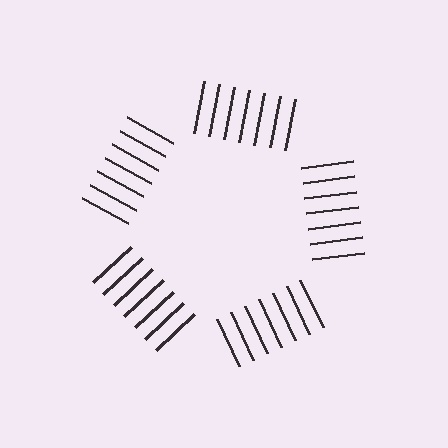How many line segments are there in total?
35 — 7 along each of the 5 edges.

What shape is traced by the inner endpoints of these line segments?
An illusory pentagon — the line segments terminate on its edges but no continuous stroke is drawn.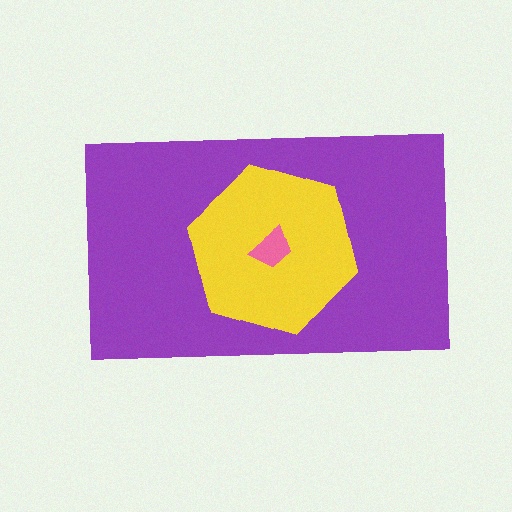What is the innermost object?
The pink trapezoid.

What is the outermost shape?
The purple rectangle.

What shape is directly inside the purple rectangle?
The yellow hexagon.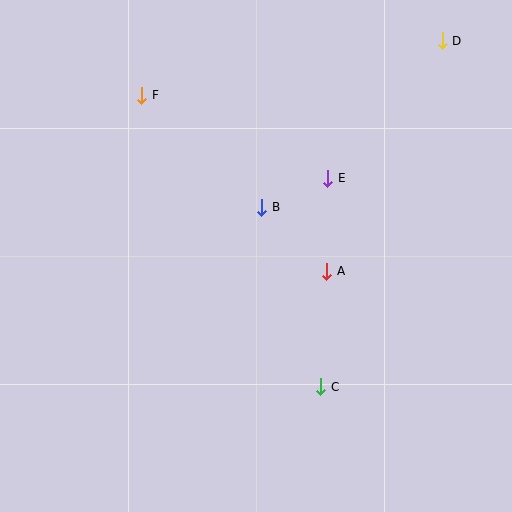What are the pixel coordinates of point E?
Point E is at (328, 178).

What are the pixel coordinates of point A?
Point A is at (327, 271).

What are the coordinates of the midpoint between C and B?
The midpoint between C and B is at (291, 297).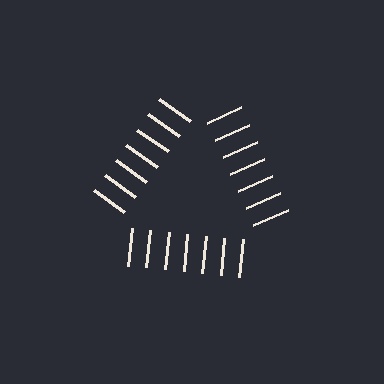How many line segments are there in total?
21 — 7 along each of the 3 edges.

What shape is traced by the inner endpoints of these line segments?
An illusory triangle — the line segments terminate on its edges but no continuous stroke is drawn.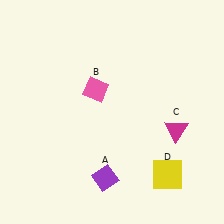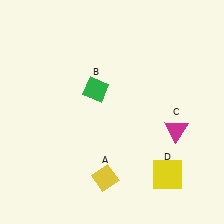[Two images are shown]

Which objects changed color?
A changed from purple to yellow. B changed from pink to green.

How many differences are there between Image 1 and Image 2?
There are 2 differences between the two images.